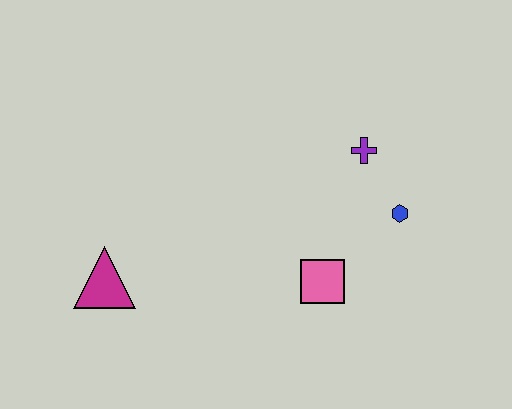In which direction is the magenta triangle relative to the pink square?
The magenta triangle is to the left of the pink square.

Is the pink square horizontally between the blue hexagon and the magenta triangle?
Yes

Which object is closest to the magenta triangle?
The pink square is closest to the magenta triangle.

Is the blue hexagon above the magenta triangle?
Yes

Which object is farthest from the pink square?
The magenta triangle is farthest from the pink square.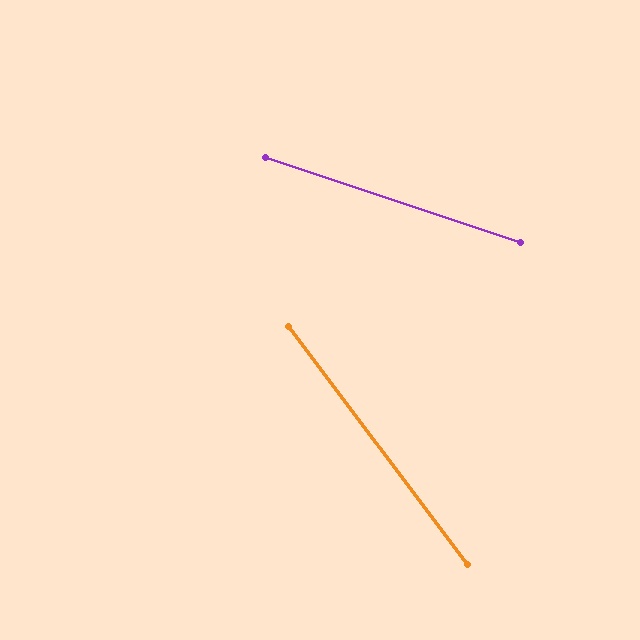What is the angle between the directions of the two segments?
Approximately 35 degrees.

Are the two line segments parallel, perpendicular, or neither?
Neither parallel nor perpendicular — they differ by about 35°.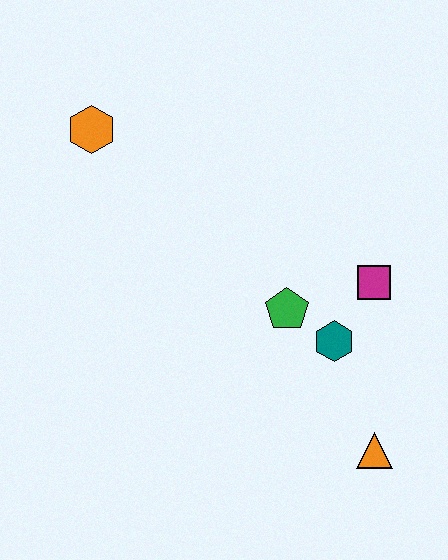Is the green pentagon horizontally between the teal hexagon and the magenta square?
No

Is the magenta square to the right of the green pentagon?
Yes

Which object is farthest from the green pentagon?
The orange hexagon is farthest from the green pentagon.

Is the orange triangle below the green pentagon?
Yes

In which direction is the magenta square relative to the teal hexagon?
The magenta square is above the teal hexagon.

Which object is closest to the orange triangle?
The teal hexagon is closest to the orange triangle.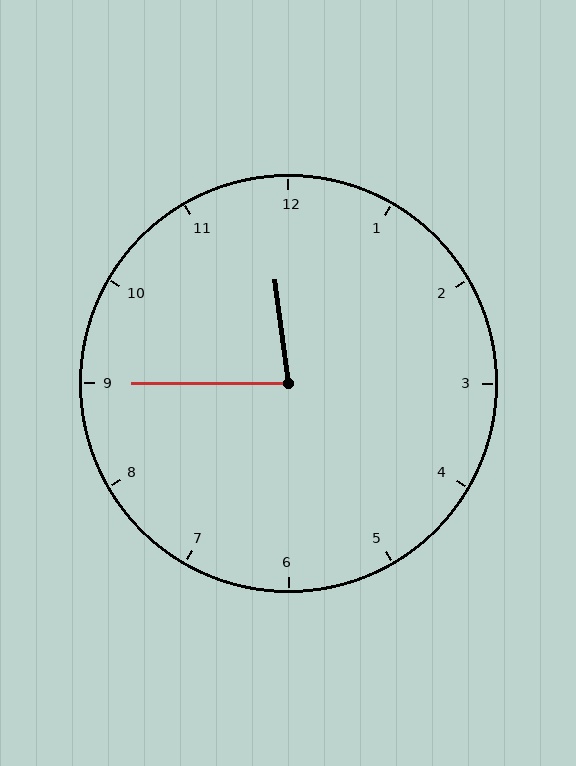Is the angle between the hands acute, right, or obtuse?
It is acute.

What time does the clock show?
11:45.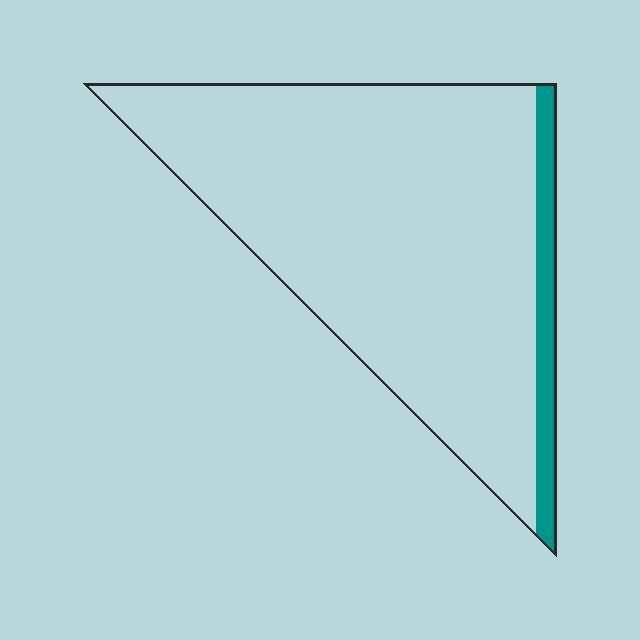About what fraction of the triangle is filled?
About one tenth (1/10).